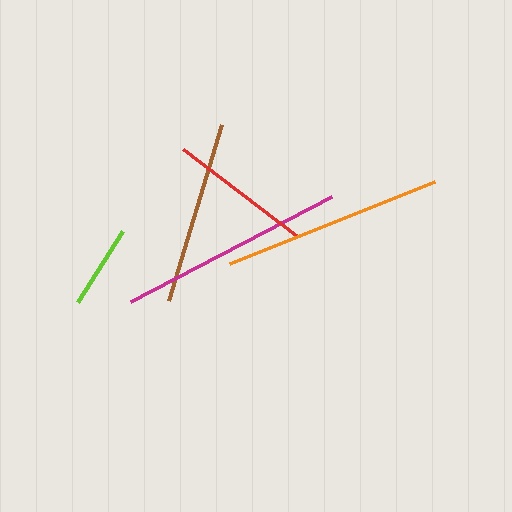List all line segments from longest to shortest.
From longest to shortest: magenta, orange, brown, red, lime.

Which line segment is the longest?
The magenta line is the longest at approximately 227 pixels.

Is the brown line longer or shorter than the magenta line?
The magenta line is longer than the brown line.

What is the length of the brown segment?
The brown segment is approximately 184 pixels long.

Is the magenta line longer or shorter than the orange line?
The magenta line is longer than the orange line.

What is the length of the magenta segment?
The magenta segment is approximately 227 pixels long.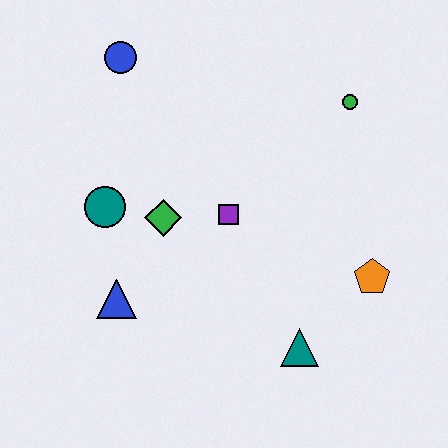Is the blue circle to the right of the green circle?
No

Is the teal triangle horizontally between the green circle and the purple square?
Yes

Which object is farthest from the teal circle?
The orange pentagon is farthest from the teal circle.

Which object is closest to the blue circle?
The teal circle is closest to the blue circle.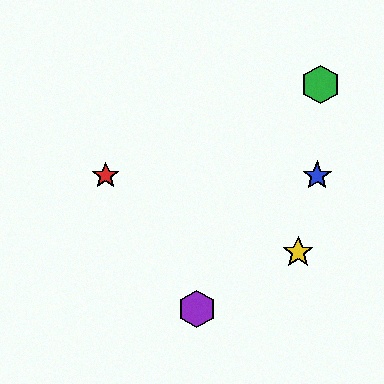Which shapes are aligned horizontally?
The red star, the blue star are aligned horizontally.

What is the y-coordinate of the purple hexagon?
The purple hexagon is at y≈309.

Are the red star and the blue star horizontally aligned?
Yes, both are at y≈176.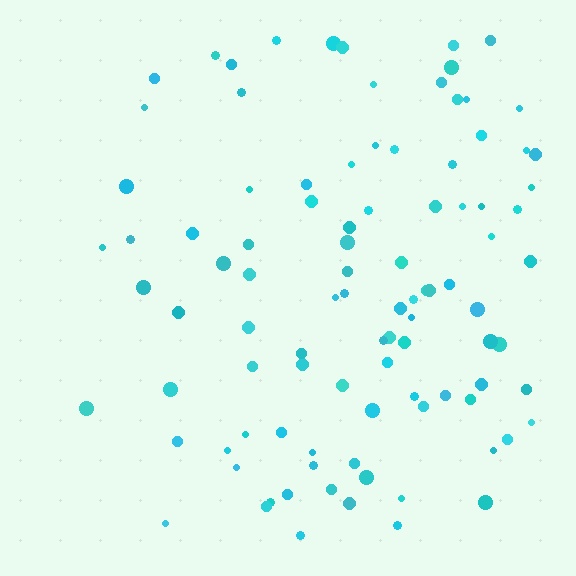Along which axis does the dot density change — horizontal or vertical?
Horizontal.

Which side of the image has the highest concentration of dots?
The right.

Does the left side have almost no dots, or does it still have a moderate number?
Still a moderate number, just noticeably fewer than the right.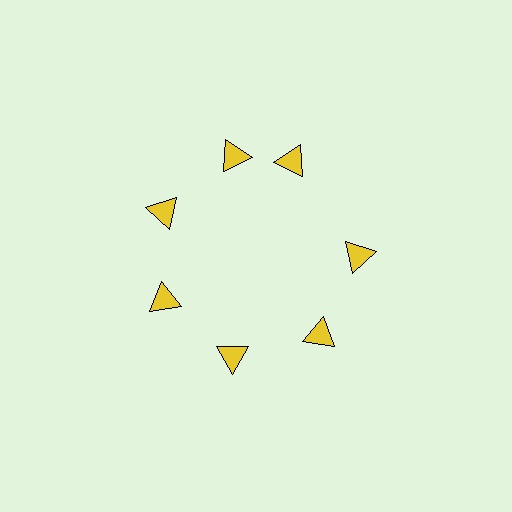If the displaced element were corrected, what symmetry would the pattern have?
It would have 7-fold rotational symmetry — the pattern would map onto itself every 51 degrees.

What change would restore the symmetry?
The symmetry would be restored by rotating it back into even spacing with its neighbors so that all 7 triangles sit at equal angles and equal distance from the center.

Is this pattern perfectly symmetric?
No. The 7 yellow triangles are arranged in a ring, but one element near the 1 o'clock position is rotated out of alignment along the ring, breaking the 7-fold rotational symmetry.